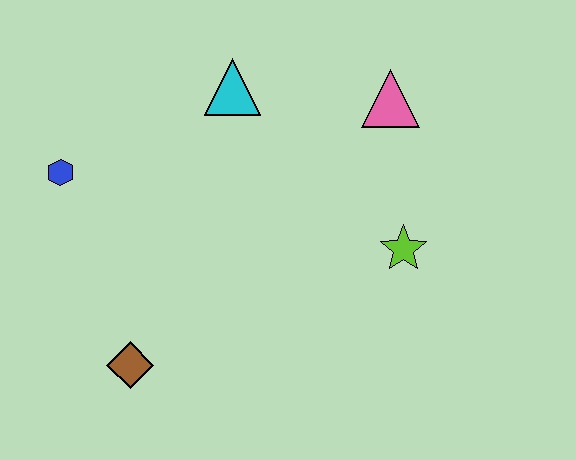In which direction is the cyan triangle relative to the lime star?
The cyan triangle is to the left of the lime star.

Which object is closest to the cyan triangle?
The pink triangle is closest to the cyan triangle.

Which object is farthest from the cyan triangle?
The brown diamond is farthest from the cyan triangle.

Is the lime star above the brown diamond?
Yes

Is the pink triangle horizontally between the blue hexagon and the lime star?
Yes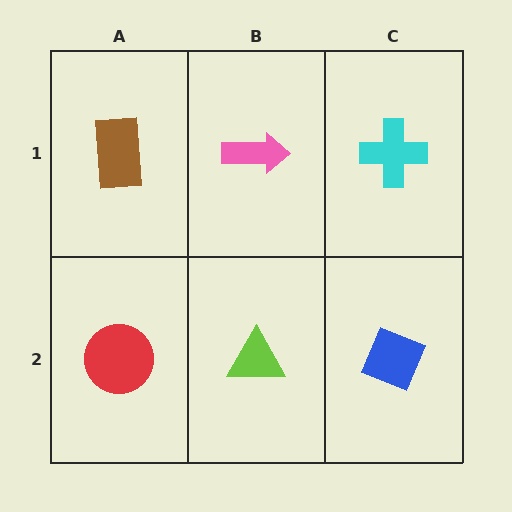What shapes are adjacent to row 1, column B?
A lime triangle (row 2, column B), a brown rectangle (row 1, column A), a cyan cross (row 1, column C).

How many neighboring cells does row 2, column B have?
3.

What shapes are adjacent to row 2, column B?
A pink arrow (row 1, column B), a red circle (row 2, column A), a blue diamond (row 2, column C).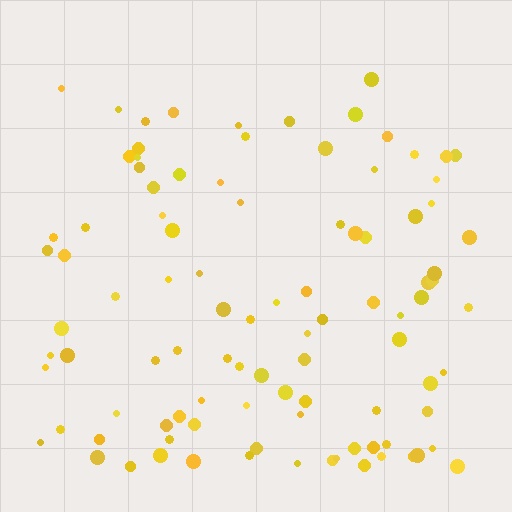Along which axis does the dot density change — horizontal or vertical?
Vertical.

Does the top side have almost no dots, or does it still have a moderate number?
Still a moderate number, just noticeably fewer than the bottom.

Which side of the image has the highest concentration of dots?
The bottom.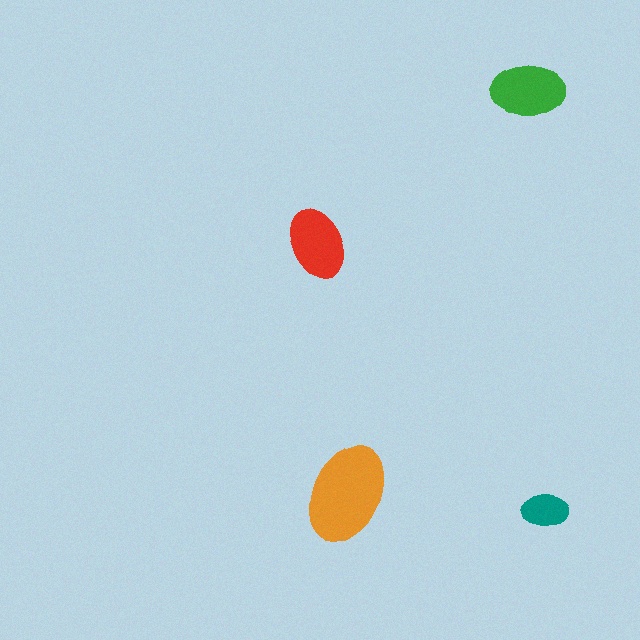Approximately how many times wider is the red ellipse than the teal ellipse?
About 1.5 times wider.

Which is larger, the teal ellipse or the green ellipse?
The green one.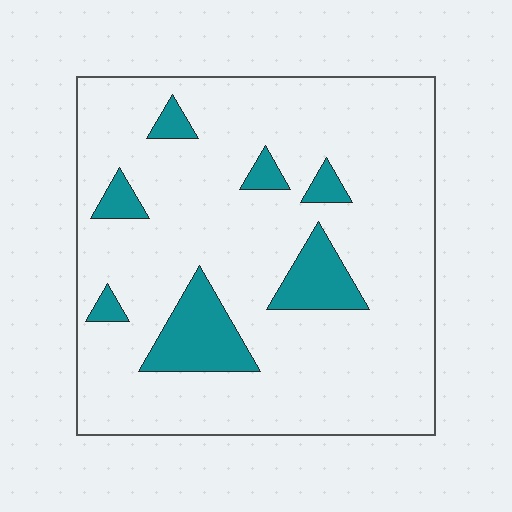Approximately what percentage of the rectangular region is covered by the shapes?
Approximately 15%.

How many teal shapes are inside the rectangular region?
7.